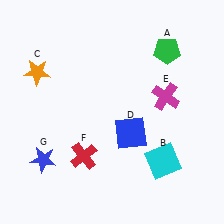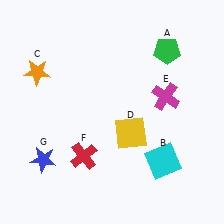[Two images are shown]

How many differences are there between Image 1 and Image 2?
There is 1 difference between the two images.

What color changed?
The square (D) changed from blue in Image 1 to yellow in Image 2.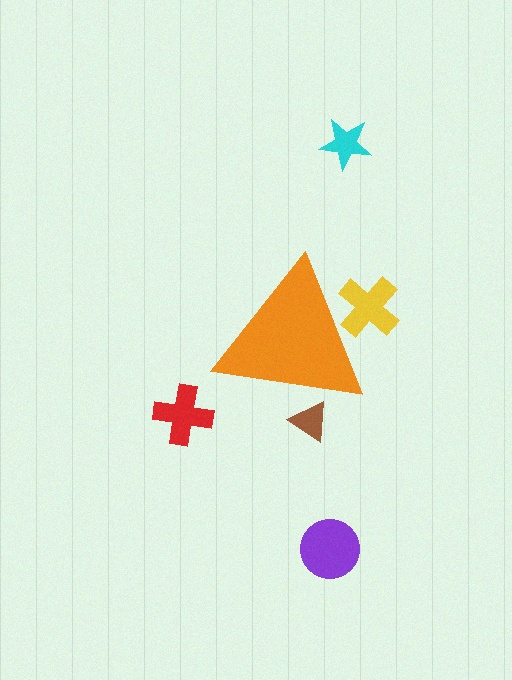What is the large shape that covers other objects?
An orange triangle.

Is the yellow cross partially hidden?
Yes, the yellow cross is partially hidden behind the orange triangle.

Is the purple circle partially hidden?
No, the purple circle is fully visible.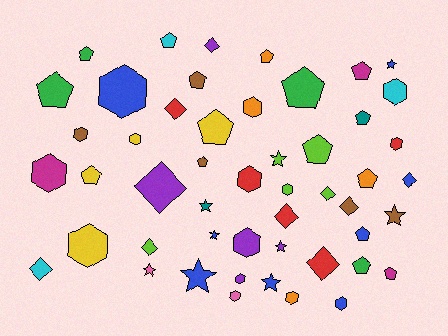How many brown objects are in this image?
There are 5 brown objects.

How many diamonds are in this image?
There are 10 diamonds.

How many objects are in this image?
There are 50 objects.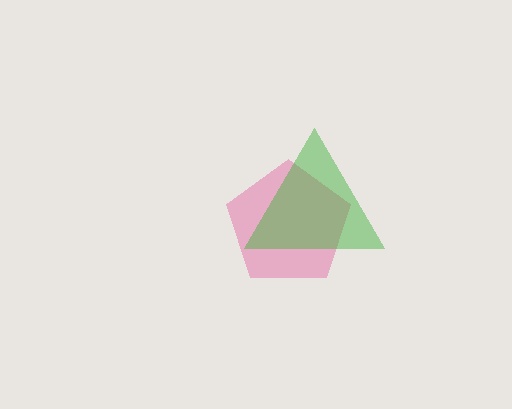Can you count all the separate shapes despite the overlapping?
Yes, there are 2 separate shapes.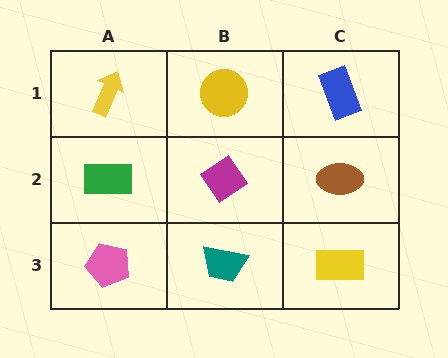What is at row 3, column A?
A pink pentagon.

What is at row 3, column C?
A yellow rectangle.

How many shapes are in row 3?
3 shapes.